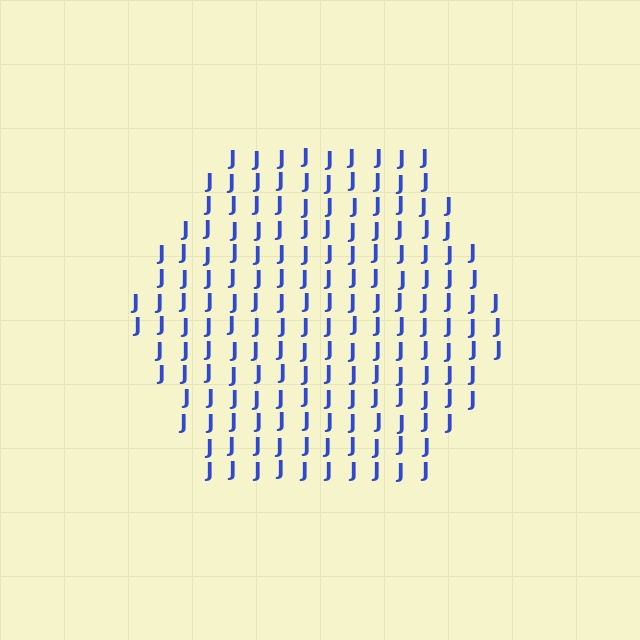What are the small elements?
The small elements are letter J's.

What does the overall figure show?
The overall figure shows a hexagon.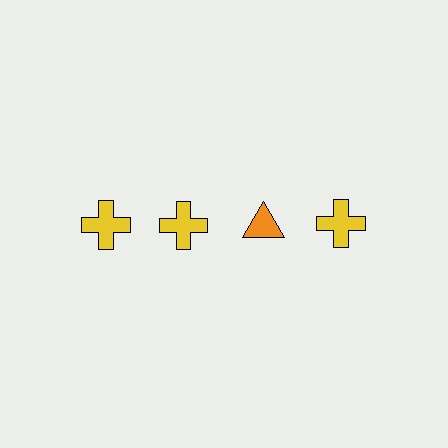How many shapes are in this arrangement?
There are 4 shapes arranged in a grid pattern.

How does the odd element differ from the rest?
It differs in both color (orange instead of yellow) and shape (triangle instead of cross).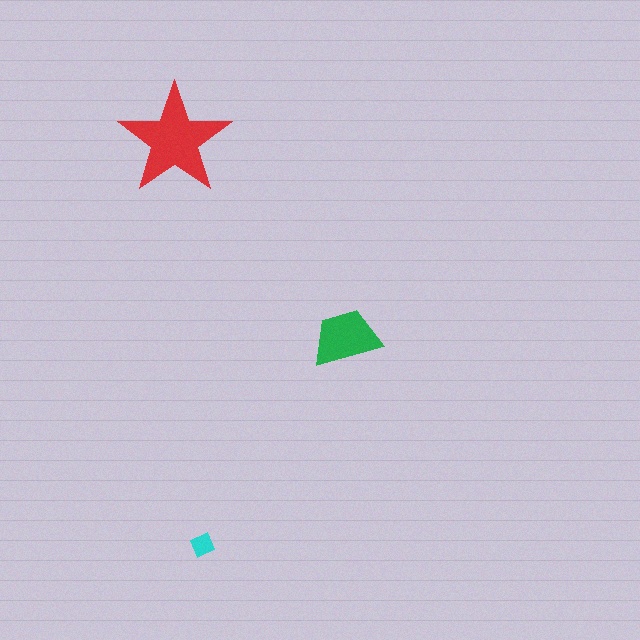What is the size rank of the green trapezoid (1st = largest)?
2nd.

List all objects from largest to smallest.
The red star, the green trapezoid, the cyan diamond.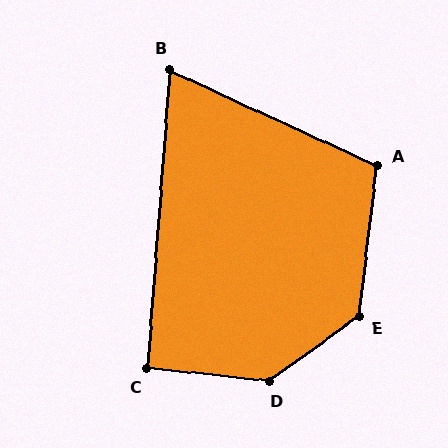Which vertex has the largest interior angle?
D, at approximately 138 degrees.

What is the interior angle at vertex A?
Approximately 108 degrees (obtuse).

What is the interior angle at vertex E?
Approximately 133 degrees (obtuse).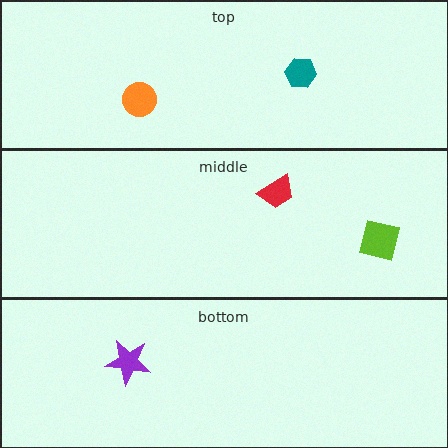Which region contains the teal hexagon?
The top region.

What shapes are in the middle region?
The red trapezoid, the lime square.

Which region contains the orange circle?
The top region.